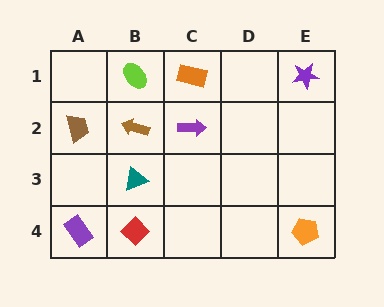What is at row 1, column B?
A lime ellipse.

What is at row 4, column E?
An orange pentagon.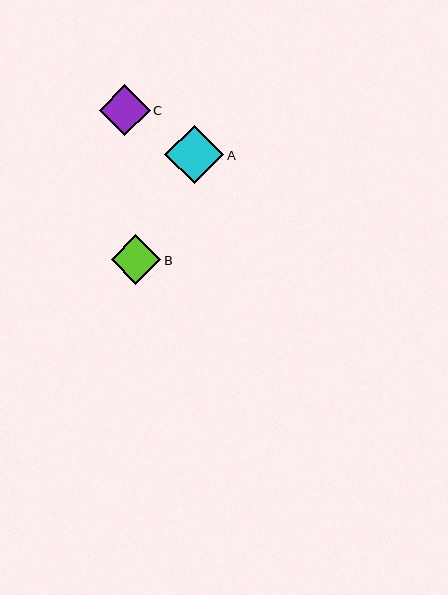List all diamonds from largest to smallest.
From largest to smallest: A, C, B.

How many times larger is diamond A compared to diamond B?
Diamond A is approximately 1.2 times the size of diamond B.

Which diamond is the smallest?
Diamond B is the smallest with a size of approximately 50 pixels.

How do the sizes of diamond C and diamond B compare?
Diamond C and diamond B are approximately the same size.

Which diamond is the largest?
Diamond A is the largest with a size of approximately 59 pixels.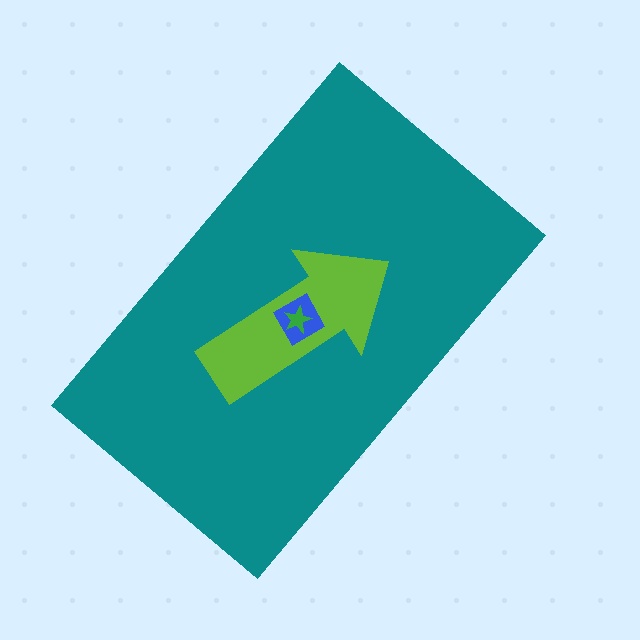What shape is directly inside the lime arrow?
The blue diamond.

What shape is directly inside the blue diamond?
The green star.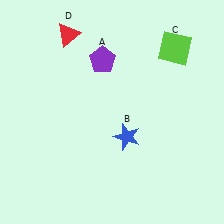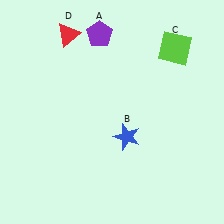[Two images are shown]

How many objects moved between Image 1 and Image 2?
1 object moved between the two images.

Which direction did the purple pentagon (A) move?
The purple pentagon (A) moved up.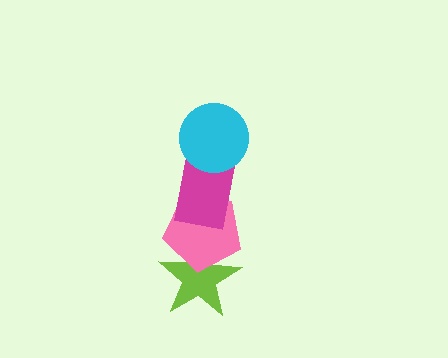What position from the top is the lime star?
The lime star is 4th from the top.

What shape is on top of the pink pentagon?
The magenta rectangle is on top of the pink pentagon.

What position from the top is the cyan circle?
The cyan circle is 1st from the top.